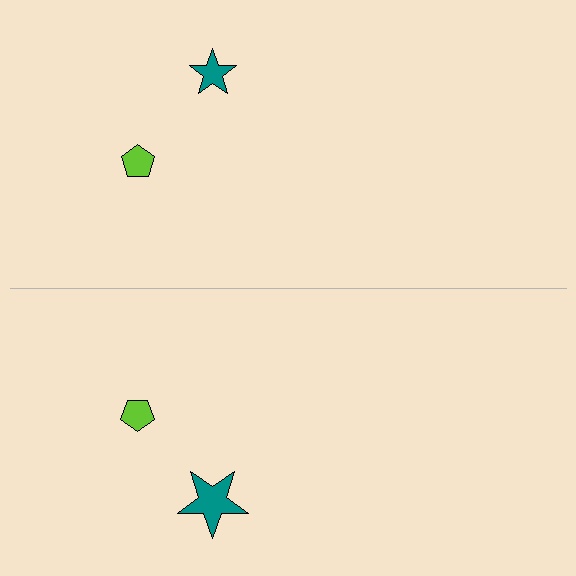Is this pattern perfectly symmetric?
No, the pattern is not perfectly symmetric. The teal star on the bottom side has a different size than its mirror counterpart.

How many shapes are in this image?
There are 4 shapes in this image.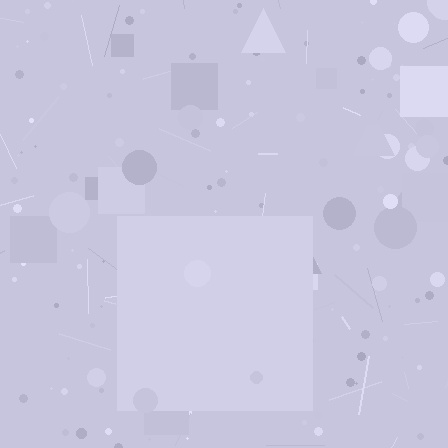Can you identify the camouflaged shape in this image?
The camouflaged shape is a square.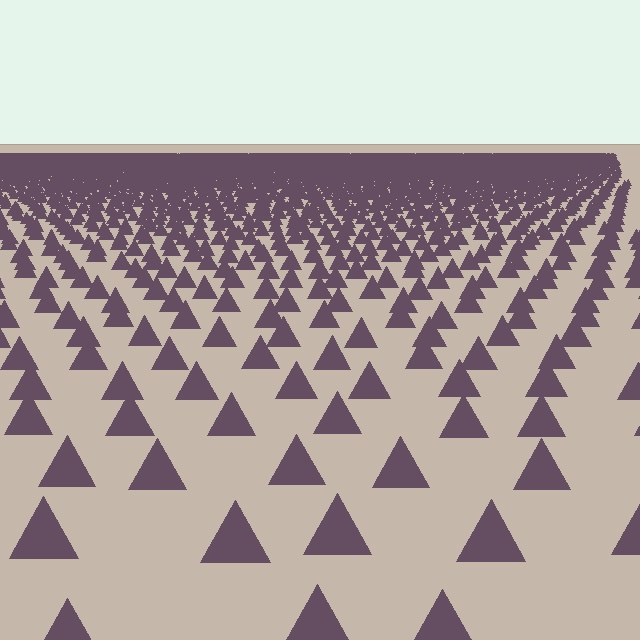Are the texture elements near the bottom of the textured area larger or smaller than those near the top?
Larger. Near the bottom, elements are closer to the viewer and appear at a bigger on-screen size.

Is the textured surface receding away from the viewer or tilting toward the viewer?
The surface is receding away from the viewer. Texture elements get smaller and denser toward the top.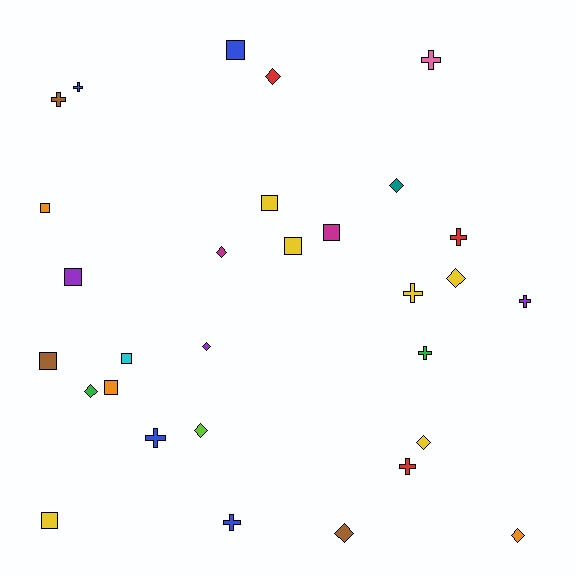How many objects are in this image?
There are 30 objects.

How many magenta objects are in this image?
There are 2 magenta objects.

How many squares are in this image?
There are 10 squares.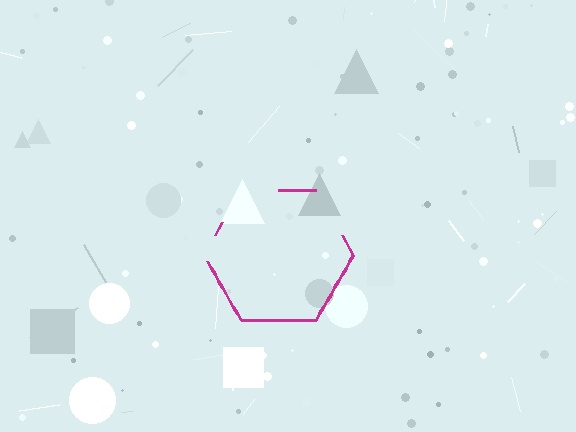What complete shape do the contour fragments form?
The contour fragments form a hexagon.